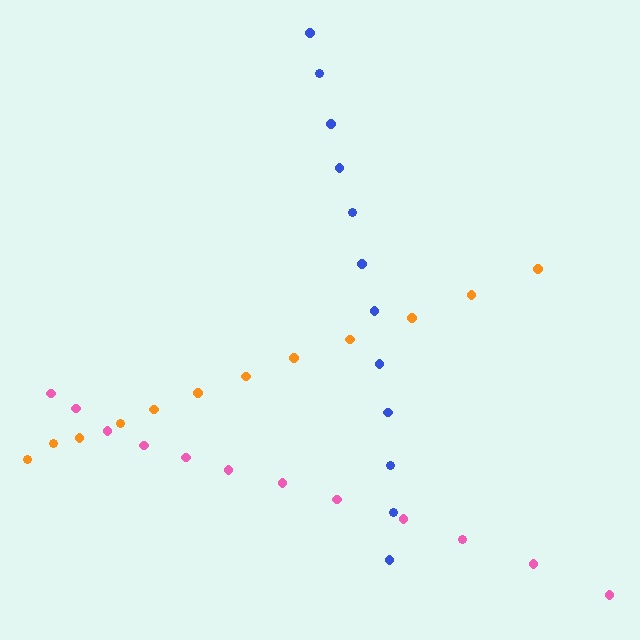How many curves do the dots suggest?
There are 3 distinct paths.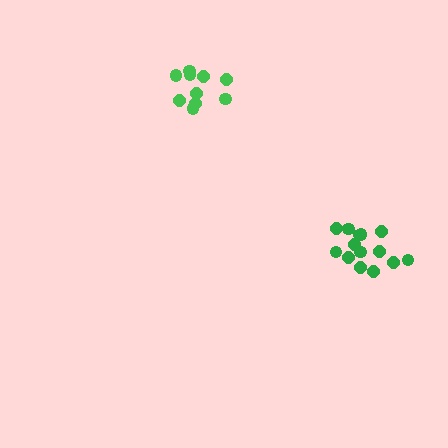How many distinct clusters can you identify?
There are 2 distinct clusters.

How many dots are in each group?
Group 1: 14 dots, Group 2: 10 dots (24 total).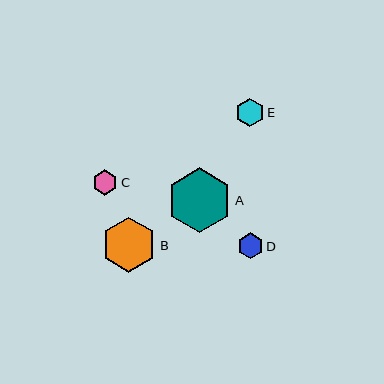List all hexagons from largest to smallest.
From largest to smallest: A, B, E, D, C.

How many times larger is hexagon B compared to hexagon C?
Hexagon B is approximately 2.2 times the size of hexagon C.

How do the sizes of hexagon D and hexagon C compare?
Hexagon D and hexagon C are approximately the same size.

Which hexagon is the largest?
Hexagon A is the largest with a size of approximately 65 pixels.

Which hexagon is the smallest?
Hexagon C is the smallest with a size of approximately 25 pixels.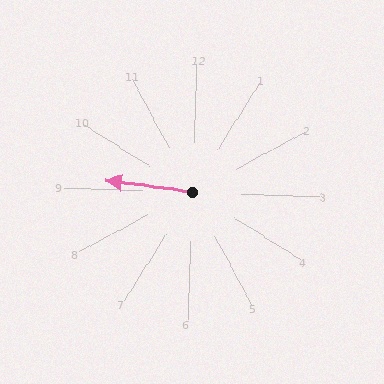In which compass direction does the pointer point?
West.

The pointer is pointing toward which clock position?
Roughly 9 o'clock.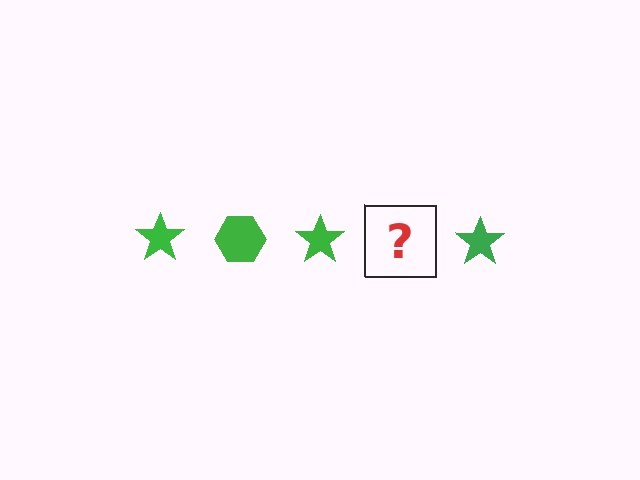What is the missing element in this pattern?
The missing element is a green hexagon.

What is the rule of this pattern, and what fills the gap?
The rule is that the pattern cycles through star, hexagon shapes in green. The gap should be filled with a green hexagon.